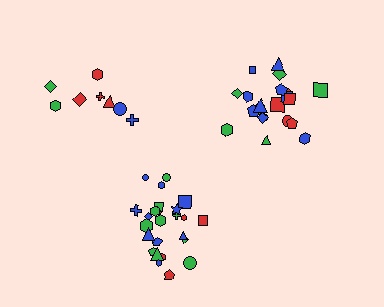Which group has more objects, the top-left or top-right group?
The top-right group.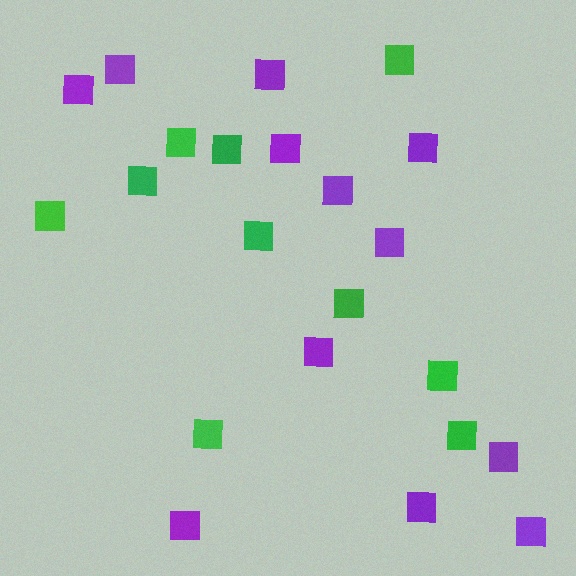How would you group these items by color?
There are 2 groups: one group of purple squares (12) and one group of green squares (10).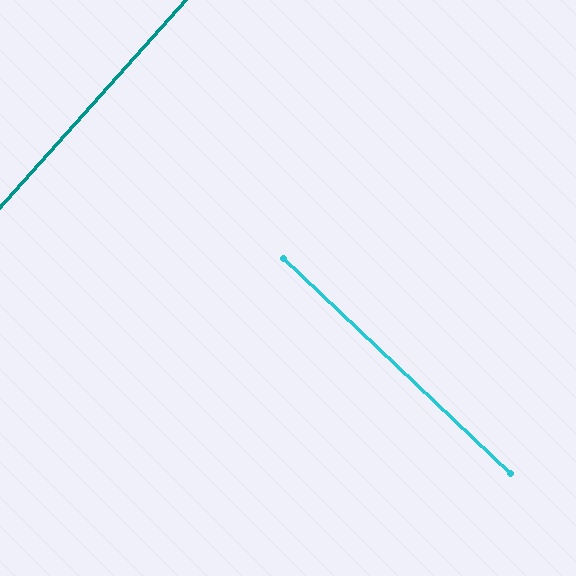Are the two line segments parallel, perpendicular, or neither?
Perpendicular — they meet at approximately 89°.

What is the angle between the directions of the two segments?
Approximately 89 degrees.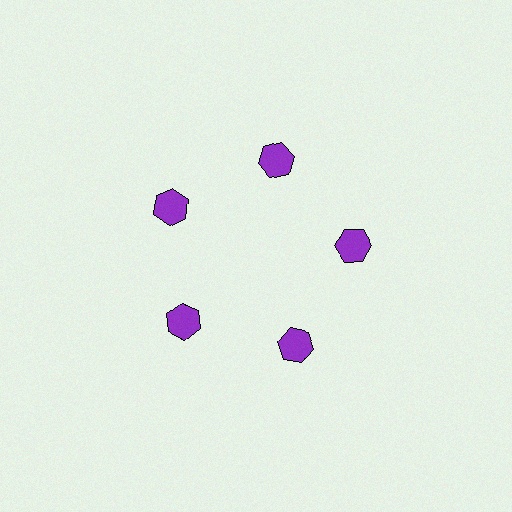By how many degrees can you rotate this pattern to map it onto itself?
The pattern maps onto itself every 72 degrees of rotation.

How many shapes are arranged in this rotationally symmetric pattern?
There are 5 shapes, arranged in 5 groups of 1.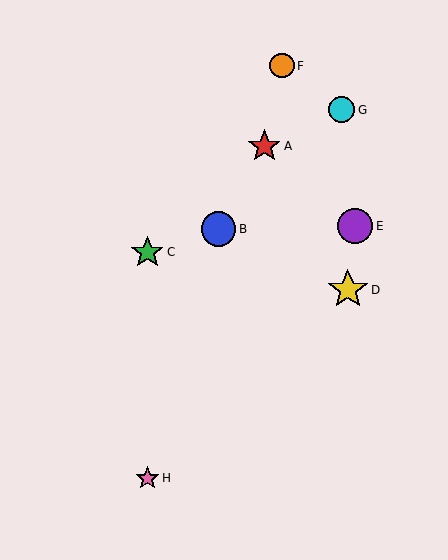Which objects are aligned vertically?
Objects C, H are aligned vertically.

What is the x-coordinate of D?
Object D is at x≈348.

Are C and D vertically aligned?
No, C is at x≈147 and D is at x≈348.